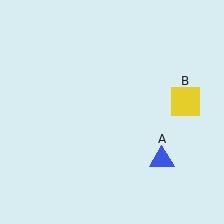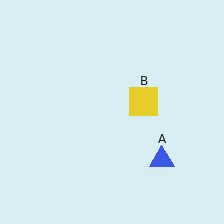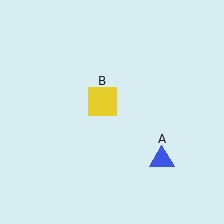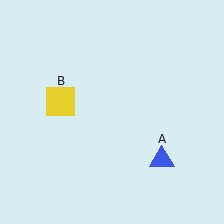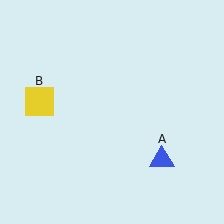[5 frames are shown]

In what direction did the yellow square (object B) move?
The yellow square (object B) moved left.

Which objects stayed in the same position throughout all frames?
Blue triangle (object A) remained stationary.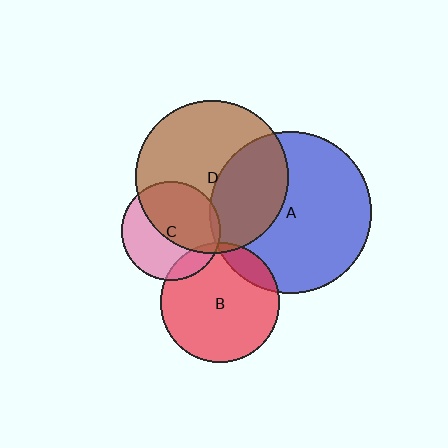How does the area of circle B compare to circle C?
Approximately 1.5 times.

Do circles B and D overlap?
Yes.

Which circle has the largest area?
Circle A (blue).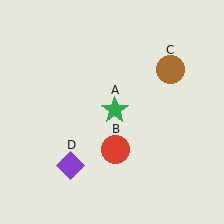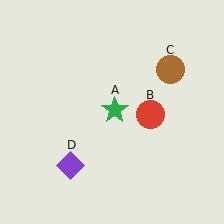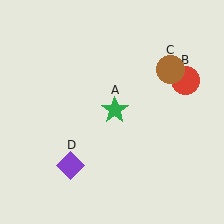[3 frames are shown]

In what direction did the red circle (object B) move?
The red circle (object B) moved up and to the right.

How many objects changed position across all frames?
1 object changed position: red circle (object B).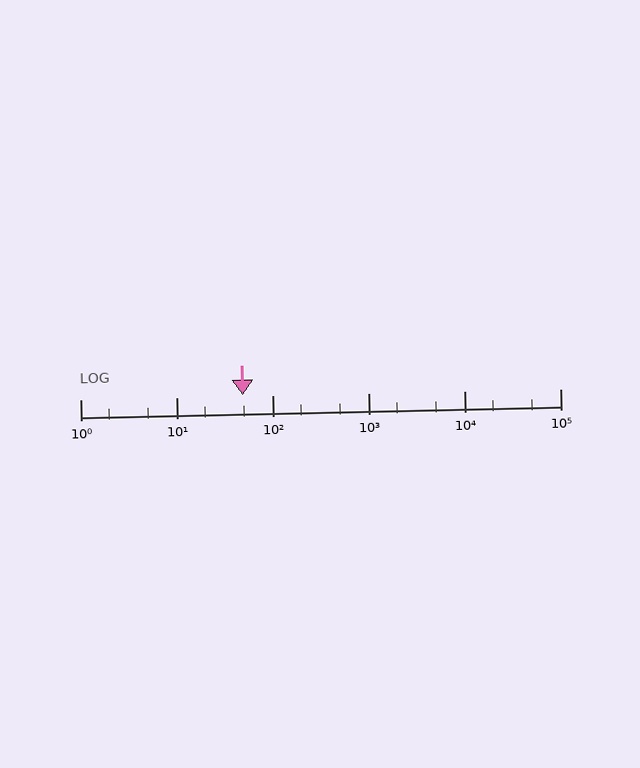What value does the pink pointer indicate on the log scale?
The pointer indicates approximately 49.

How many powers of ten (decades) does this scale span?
The scale spans 5 decades, from 1 to 100000.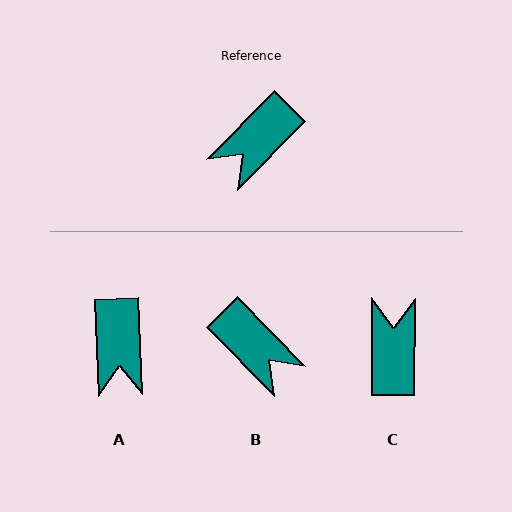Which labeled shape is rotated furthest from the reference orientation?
C, about 136 degrees away.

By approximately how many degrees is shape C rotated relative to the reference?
Approximately 136 degrees clockwise.